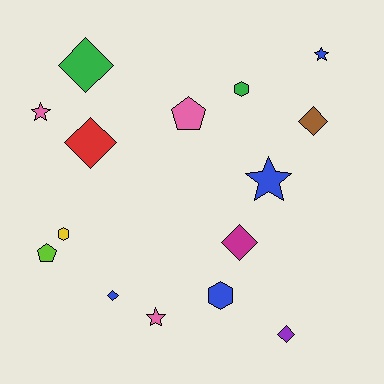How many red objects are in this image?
There is 1 red object.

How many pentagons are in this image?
There are 2 pentagons.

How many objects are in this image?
There are 15 objects.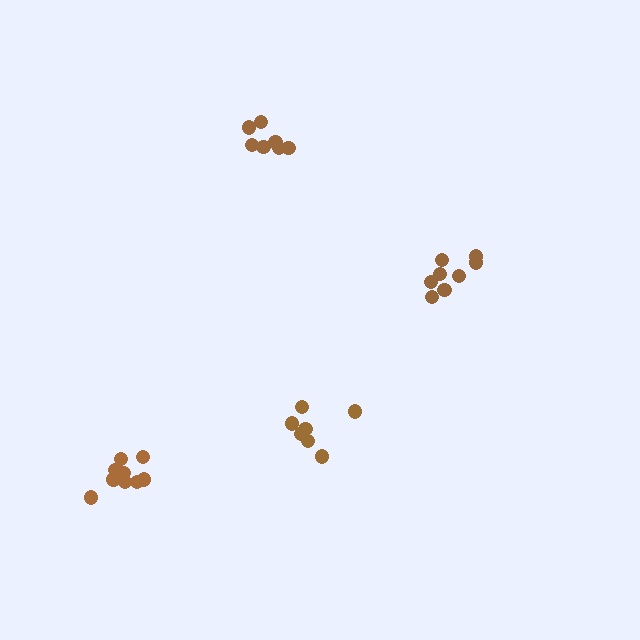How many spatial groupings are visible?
There are 4 spatial groupings.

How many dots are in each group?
Group 1: 7 dots, Group 2: 8 dots, Group 3: 9 dots, Group 4: 7 dots (31 total).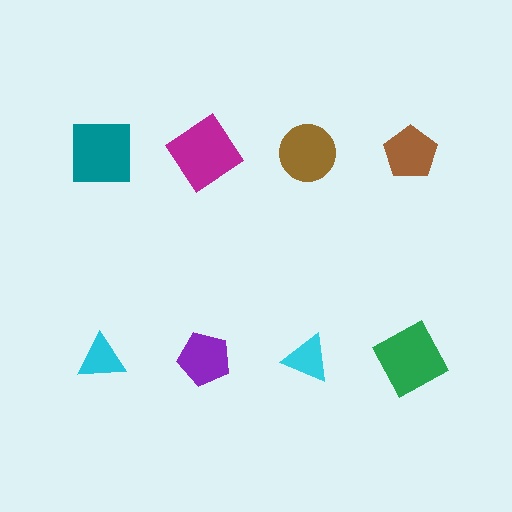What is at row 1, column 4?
A brown pentagon.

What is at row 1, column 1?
A teal square.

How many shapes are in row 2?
4 shapes.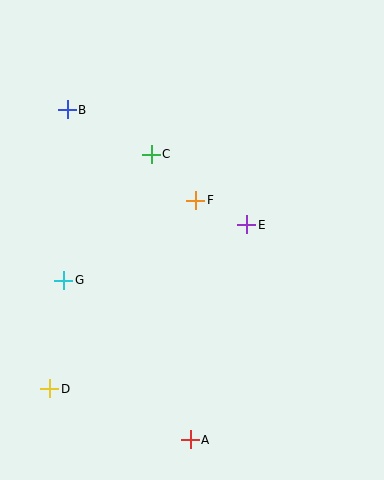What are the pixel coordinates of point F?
Point F is at (196, 200).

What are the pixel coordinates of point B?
Point B is at (67, 110).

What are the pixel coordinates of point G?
Point G is at (64, 280).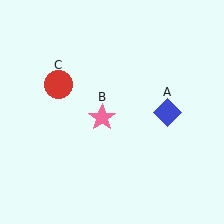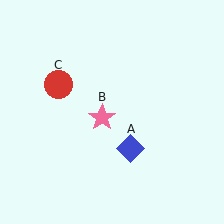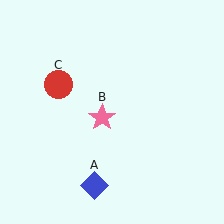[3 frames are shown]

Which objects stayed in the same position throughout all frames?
Pink star (object B) and red circle (object C) remained stationary.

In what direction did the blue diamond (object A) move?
The blue diamond (object A) moved down and to the left.